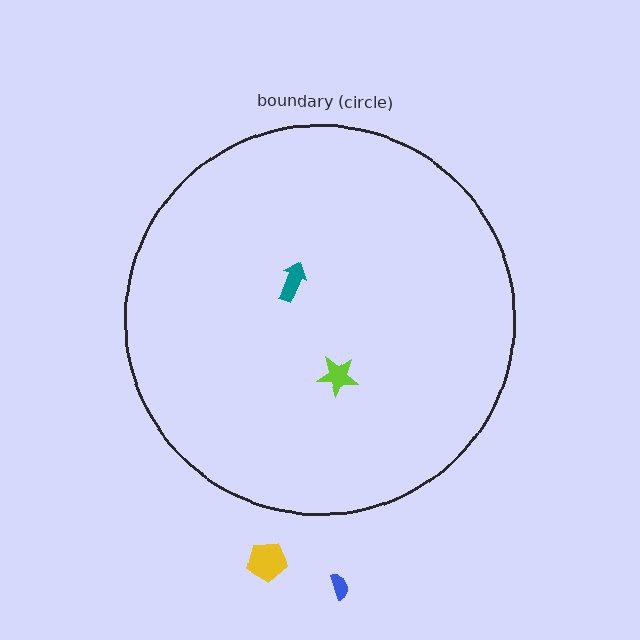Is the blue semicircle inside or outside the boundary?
Outside.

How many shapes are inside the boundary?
2 inside, 2 outside.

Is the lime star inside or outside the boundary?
Inside.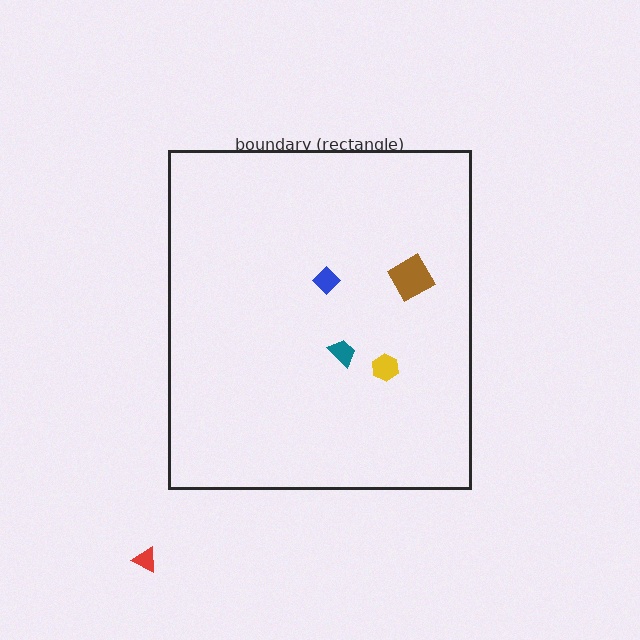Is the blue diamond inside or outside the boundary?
Inside.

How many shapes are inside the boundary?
4 inside, 1 outside.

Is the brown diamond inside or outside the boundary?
Inside.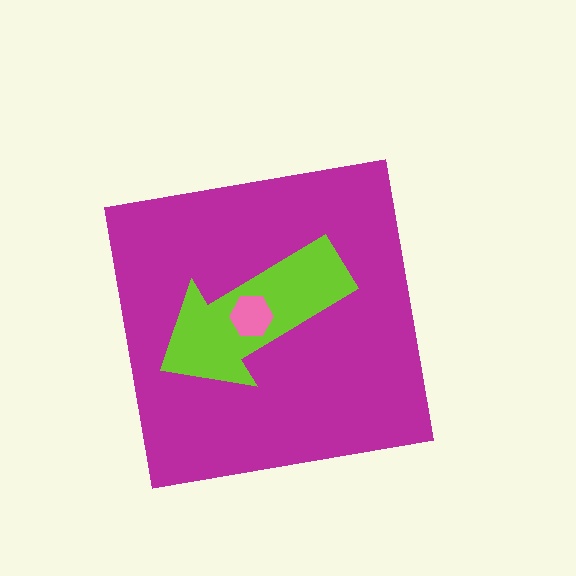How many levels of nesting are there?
3.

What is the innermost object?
The pink hexagon.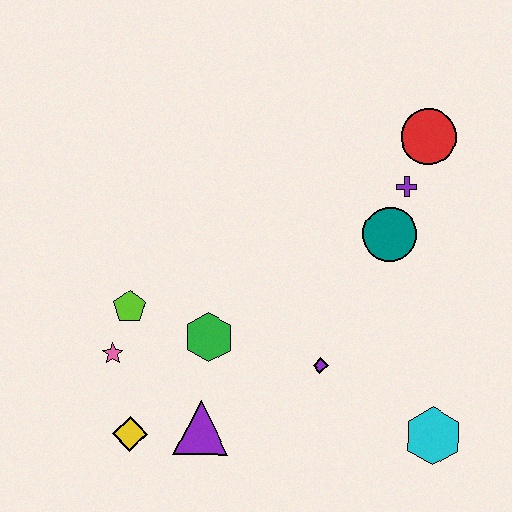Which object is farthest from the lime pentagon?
The red circle is farthest from the lime pentagon.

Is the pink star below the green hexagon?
Yes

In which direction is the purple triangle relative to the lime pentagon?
The purple triangle is below the lime pentagon.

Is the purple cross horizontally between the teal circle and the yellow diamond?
No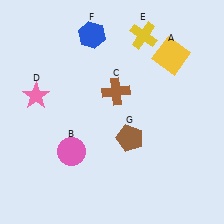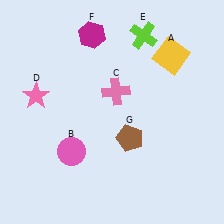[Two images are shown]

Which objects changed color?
C changed from brown to pink. E changed from yellow to lime. F changed from blue to magenta.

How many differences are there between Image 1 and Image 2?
There are 3 differences between the two images.